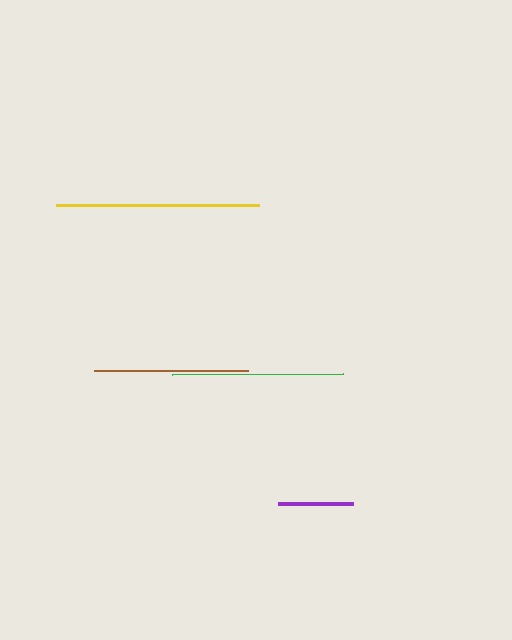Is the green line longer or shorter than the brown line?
The green line is longer than the brown line.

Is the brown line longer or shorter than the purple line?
The brown line is longer than the purple line.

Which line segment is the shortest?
The purple line is the shortest at approximately 74 pixels.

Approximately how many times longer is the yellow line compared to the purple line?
The yellow line is approximately 2.7 times the length of the purple line.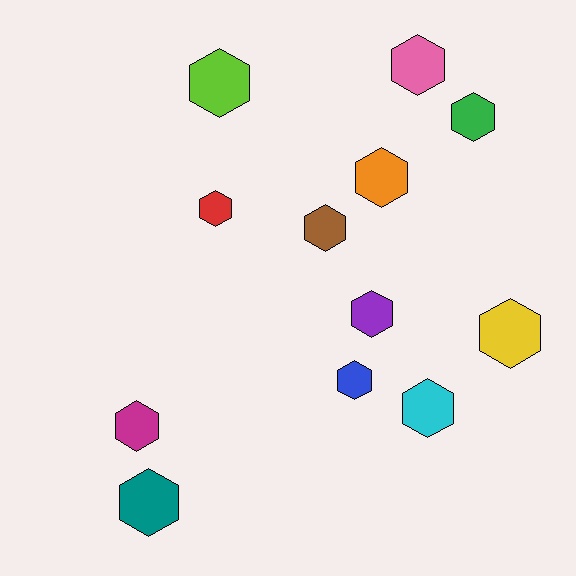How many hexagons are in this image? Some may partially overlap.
There are 12 hexagons.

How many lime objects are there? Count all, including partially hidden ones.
There is 1 lime object.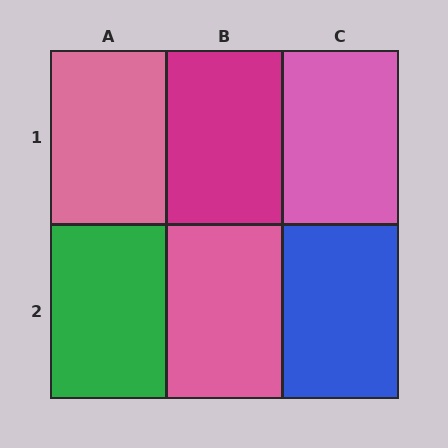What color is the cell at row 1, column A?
Pink.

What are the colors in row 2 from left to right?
Green, pink, blue.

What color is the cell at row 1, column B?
Magenta.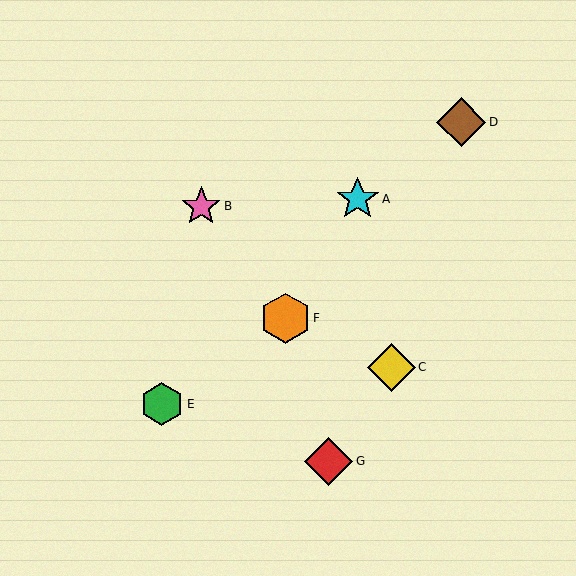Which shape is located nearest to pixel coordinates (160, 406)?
The green hexagon (labeled E) at (162, 404) is nearest to that location.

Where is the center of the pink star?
The center of the pink star is at (201, 206).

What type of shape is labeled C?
Shape C is a yellow diamond.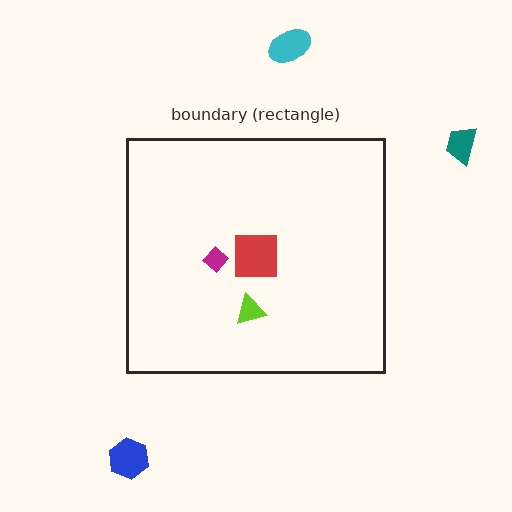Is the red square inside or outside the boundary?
Inside.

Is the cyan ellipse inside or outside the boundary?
Outside.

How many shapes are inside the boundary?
3 inside, 3 outside.